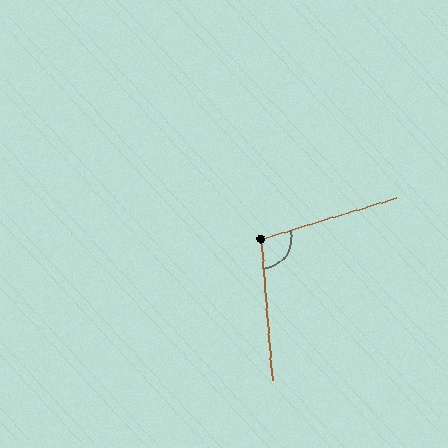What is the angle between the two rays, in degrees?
Approximately 103 degrees.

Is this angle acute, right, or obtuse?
It is obtuse.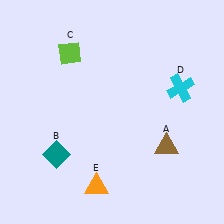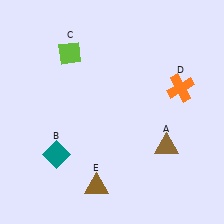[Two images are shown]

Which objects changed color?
D changed from cyan to orange. E changed from orange to brown.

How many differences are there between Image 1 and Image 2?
There are 2 differences between the two images.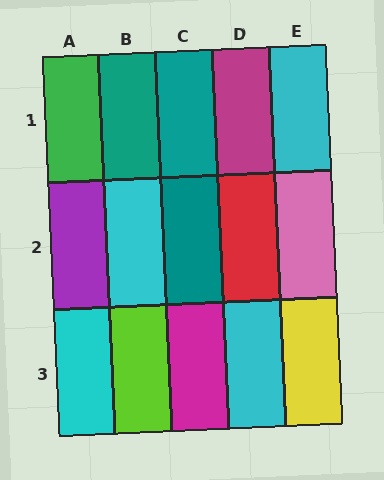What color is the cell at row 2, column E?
Pink.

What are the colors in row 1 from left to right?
Green, teal, teal, magenta, cyan.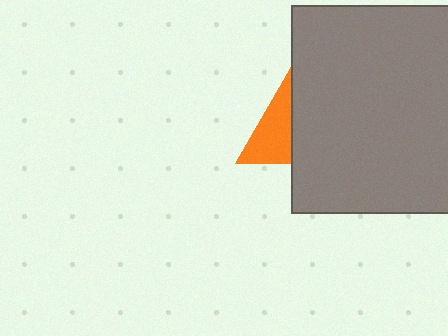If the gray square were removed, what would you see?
You would see the complete orange triangle.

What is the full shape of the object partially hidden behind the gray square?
The partially hidden object is an orange triangle.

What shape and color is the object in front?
The object in front is a gray square.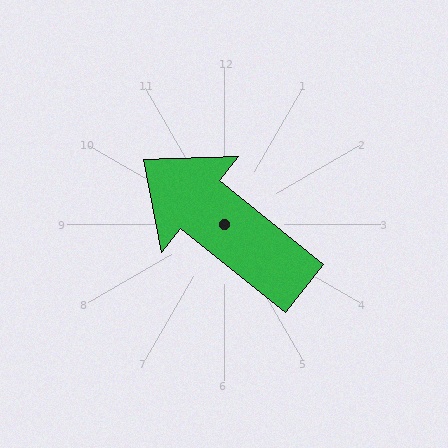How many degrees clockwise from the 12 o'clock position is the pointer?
Approximately 309 degrees.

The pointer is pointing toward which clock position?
Roughly 10 o'clock.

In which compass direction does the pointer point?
Northwest.